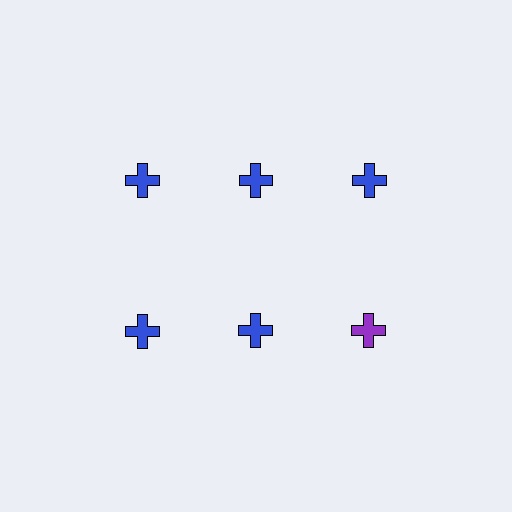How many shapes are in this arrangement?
There are 6 shapes arranged in a grid pattern.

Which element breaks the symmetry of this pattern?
The purple cross in the second row, center column breaks the symmetry. All other shapes are blue crosses.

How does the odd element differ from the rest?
It has a different color: purple instead of blue.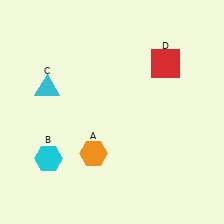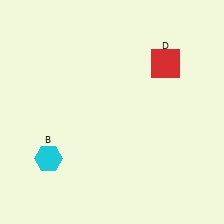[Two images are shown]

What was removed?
The cyan triangle (C), the orange hexagon (A) were removed in Image 2.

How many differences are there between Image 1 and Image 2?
There are 2 differences between the two images.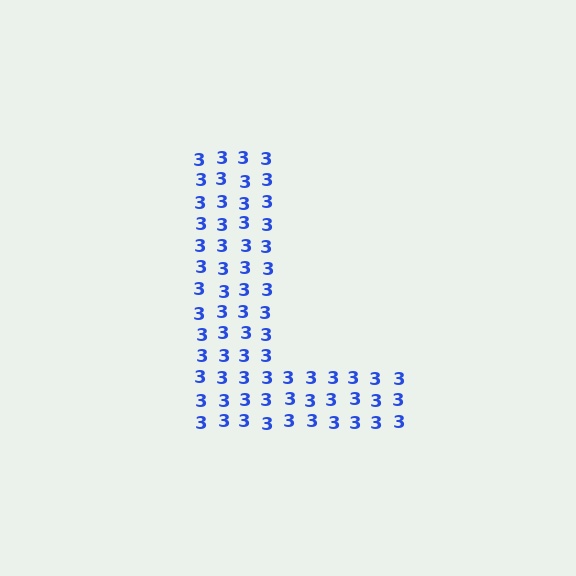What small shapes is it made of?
It is made of small digit 3's.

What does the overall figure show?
The overall figure shows the letter L.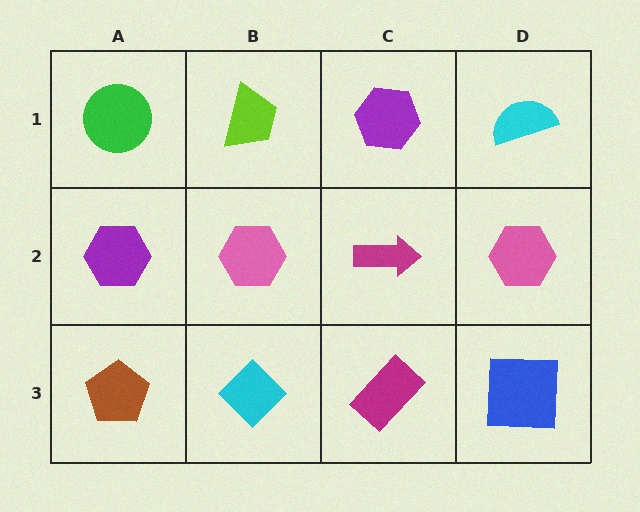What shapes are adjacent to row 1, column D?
A pink hexagon (row 2, column D), a purple hexagon (row 1, column C).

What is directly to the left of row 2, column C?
A pink hexagon.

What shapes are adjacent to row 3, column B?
A pink hexagon (row 2, column B), a brown pentagon (row 3, column A), a magenta rectangle (row 3, column C).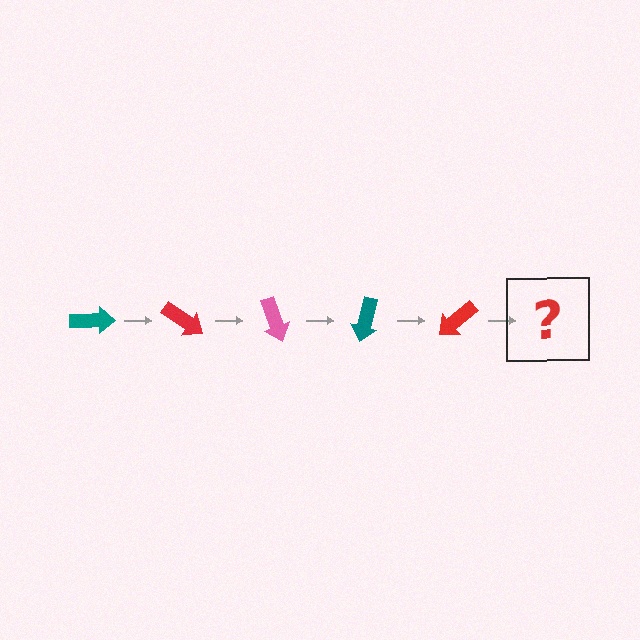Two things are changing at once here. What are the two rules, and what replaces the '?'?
The two rules are that it rotates 35 degrees each step and the color cycles through teal, red, and pink. The '?' should be a pink arrow, rotated 175 degrees from the start.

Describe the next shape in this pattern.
It should be a pink arrow, rotated 175 degrees from the start.